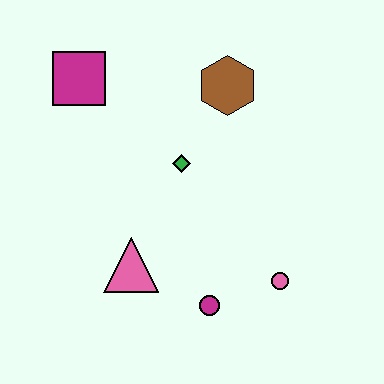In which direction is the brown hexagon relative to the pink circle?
The brown hexagon is above the pink circle.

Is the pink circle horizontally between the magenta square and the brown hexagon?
No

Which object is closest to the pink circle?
The magenta circle is closest to the pink circle.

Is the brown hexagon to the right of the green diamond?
Yes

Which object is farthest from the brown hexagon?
The magenta circle is farthest from the brown hexagon.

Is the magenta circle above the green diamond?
No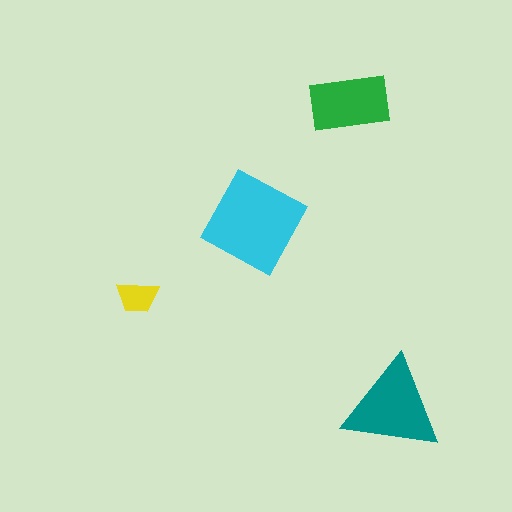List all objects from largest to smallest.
The cyan square, the teal triangle, the green rectangle, the yellow trapezoid.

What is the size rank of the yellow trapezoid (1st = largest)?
4th.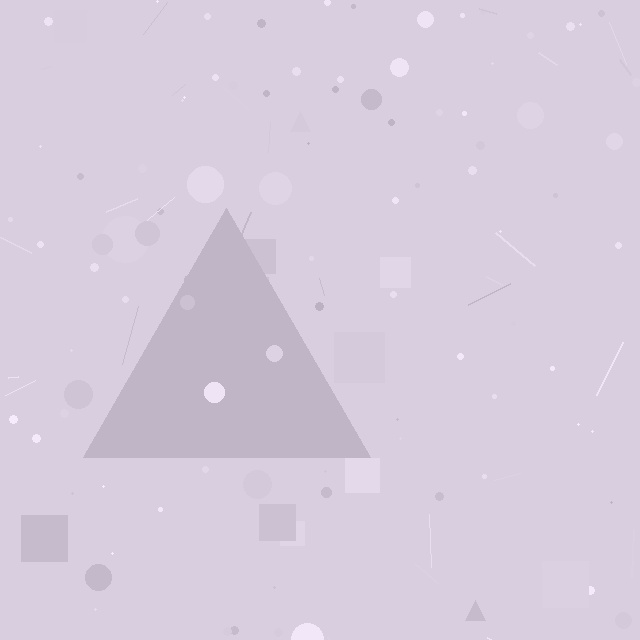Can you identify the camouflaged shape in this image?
The camouflaged shape is a triangle.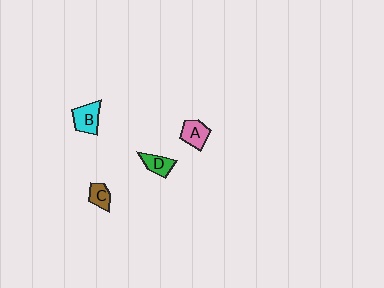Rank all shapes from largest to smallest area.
From largest to smallest: B (cyan), A (pink), D (green), C (brown).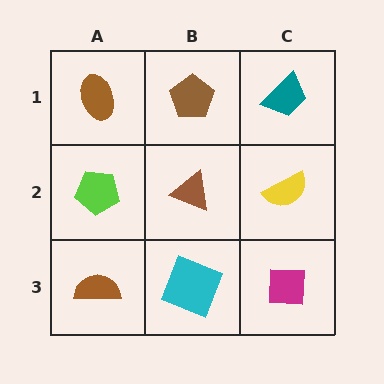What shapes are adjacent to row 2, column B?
A brown pentagon (row 1, column B), a cyan square (row 3, column B), a lime pentagon (row 2, column A), a yellow semicircle (row 2, column C).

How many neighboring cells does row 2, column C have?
3.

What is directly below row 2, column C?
A magenta square.